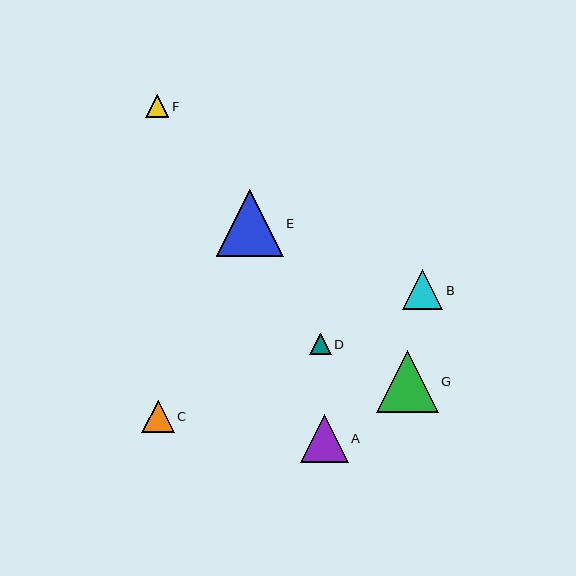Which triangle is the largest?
Triangle E is the largest with a size of approximately 67 pixels.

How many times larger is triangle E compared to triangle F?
Triangle E is approximately 2.9 times the size of triangle F.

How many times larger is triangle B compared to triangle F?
Triangle B is approximately 1.8 times the size of triangle F.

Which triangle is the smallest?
Triangle D is the smallest with a size of approximately 22 pixels.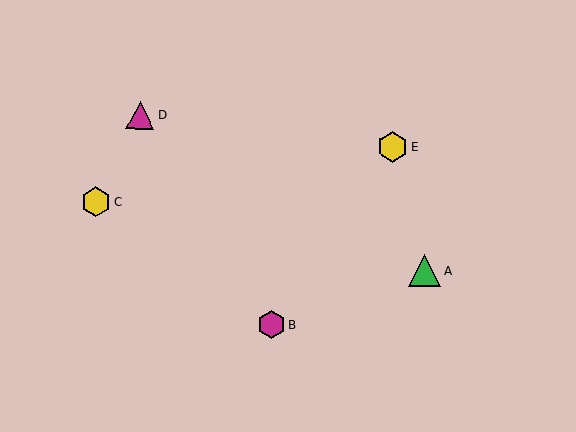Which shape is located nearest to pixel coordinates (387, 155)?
The yellow hexagon (labeled E) at (393, 147) is nearest to that location.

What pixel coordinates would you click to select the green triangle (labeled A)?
Click at (425, 271) to select the green triangle A.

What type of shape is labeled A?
Shape A is a green triangle.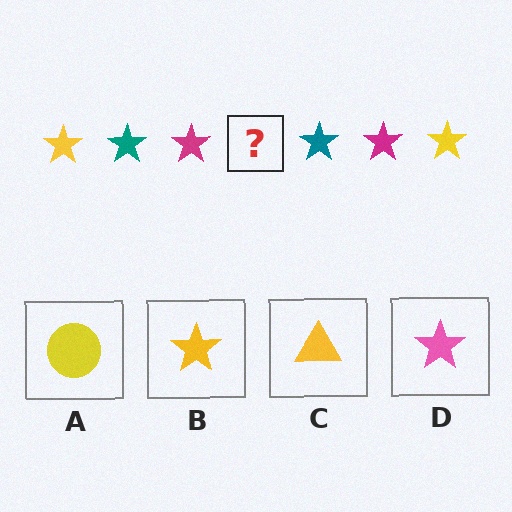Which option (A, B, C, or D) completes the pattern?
B.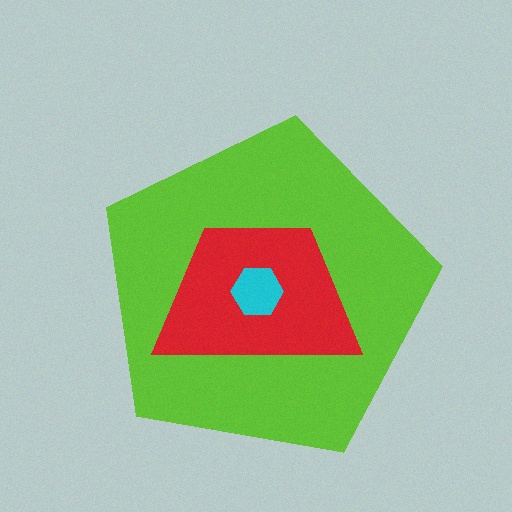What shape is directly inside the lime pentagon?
The red trapezoid.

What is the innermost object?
The cyan hexagon.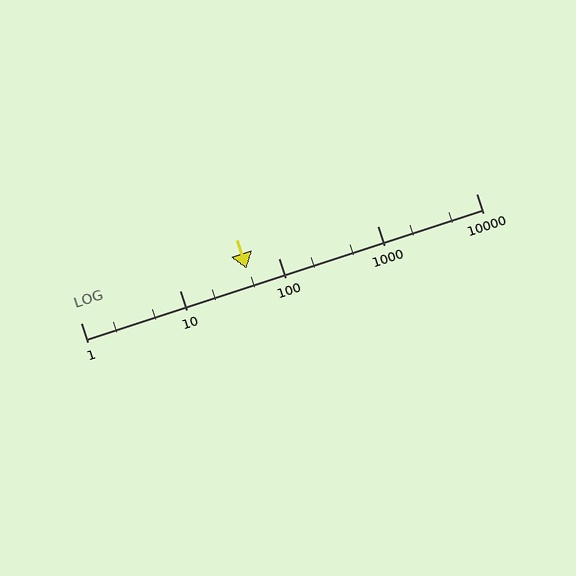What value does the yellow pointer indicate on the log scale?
The pointer indicates approximately 48.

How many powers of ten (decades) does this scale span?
The scale spans 4 decades, from 1 to 10000.